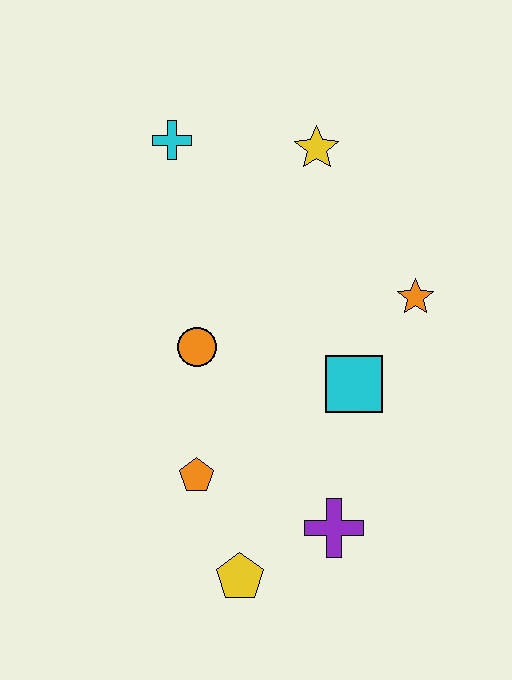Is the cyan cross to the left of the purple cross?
Yes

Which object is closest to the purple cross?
The yellow pentagon is closest to the purple cross.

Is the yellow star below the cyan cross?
Yes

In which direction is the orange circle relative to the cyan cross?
The orange circle is below the cyan cross.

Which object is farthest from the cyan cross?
The yellow pentagon is farthest from the cyan cross.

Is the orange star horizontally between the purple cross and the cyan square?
No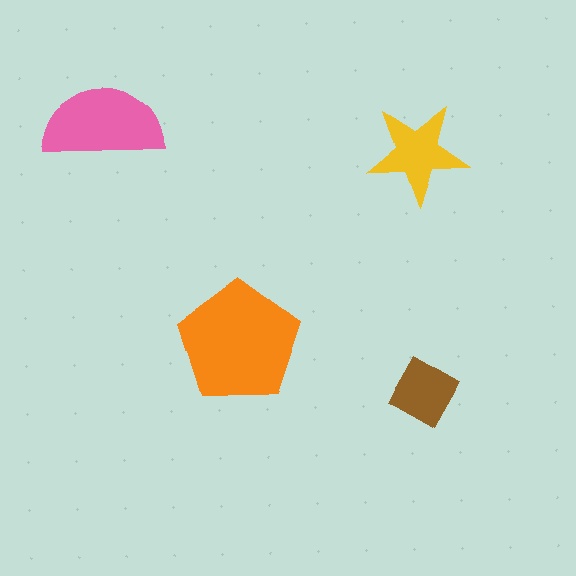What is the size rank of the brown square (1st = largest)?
4th.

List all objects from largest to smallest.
The orange pentagon, the pink semicircle, the yellow star, the brown square.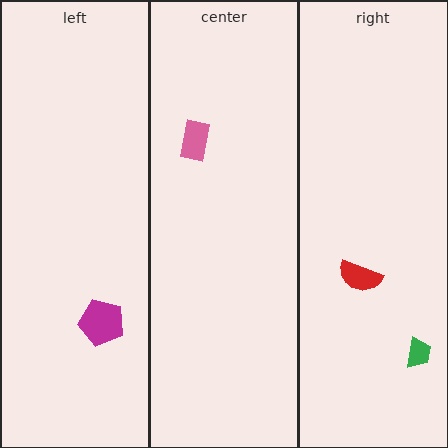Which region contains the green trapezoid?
The right region.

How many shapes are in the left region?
1.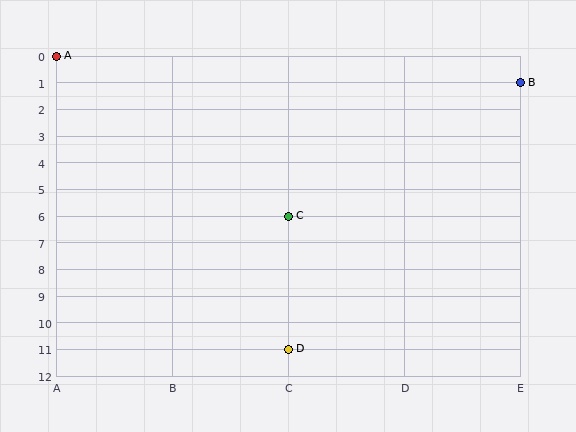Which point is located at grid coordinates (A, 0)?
Point A is at (A, 0).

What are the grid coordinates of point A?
Point A is at grid coordinates (A, 0).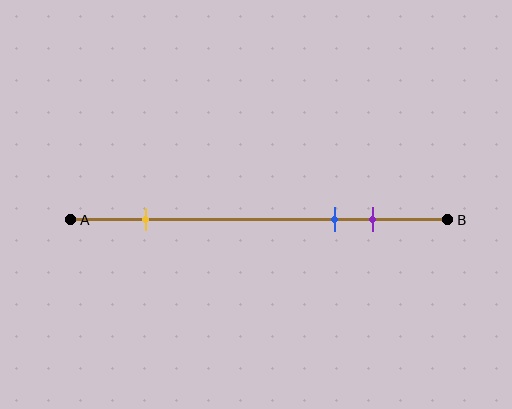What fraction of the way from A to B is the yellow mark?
The yellow mark is approximately 20% (0.2) of the way from A to B.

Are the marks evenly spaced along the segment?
No, the marks are not evenly spaced.